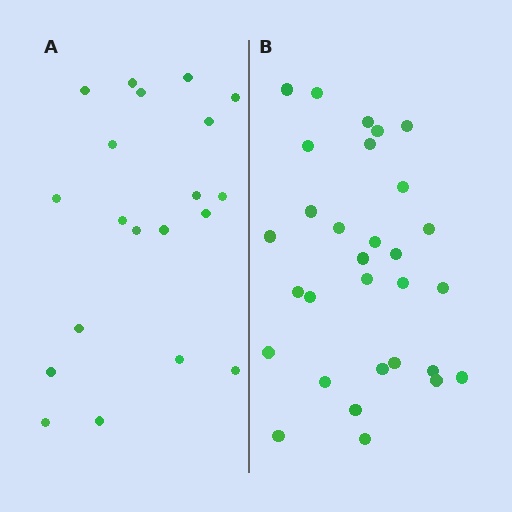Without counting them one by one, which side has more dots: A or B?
Region B (the right region) has more dots.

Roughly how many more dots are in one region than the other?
Region B has roughly 10 or so more dots than region A.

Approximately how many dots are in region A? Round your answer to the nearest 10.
About 20 dots.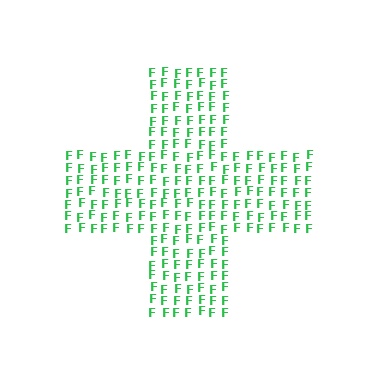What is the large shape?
The large shape is a cross.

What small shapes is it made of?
It is made of small letter F's.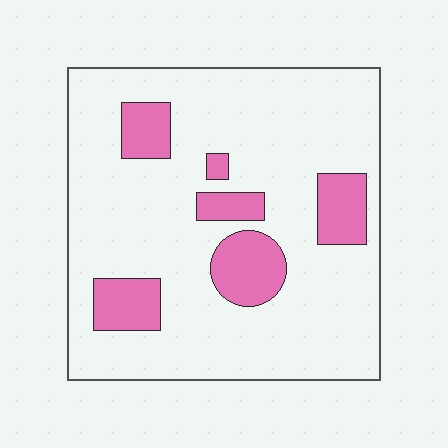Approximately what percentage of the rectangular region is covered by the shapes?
Approximately 20%.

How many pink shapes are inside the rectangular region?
6.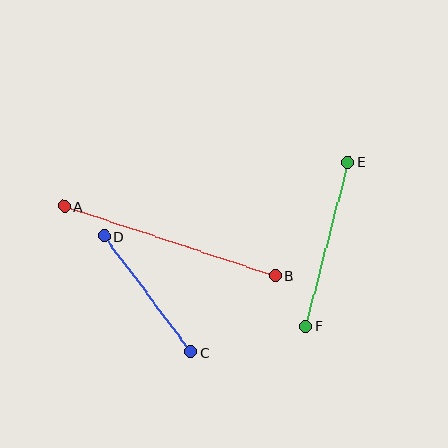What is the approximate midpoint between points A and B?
The midpoint is at approximately (170, 241) pixels.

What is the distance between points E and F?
The distance is approximately 169 pixels.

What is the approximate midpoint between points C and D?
The midpoint is at approximately (147, 294) pixels.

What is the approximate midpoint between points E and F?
The midpoint is at approximately (327, 244) pixels.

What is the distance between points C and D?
The distance is approximately 145 pixels.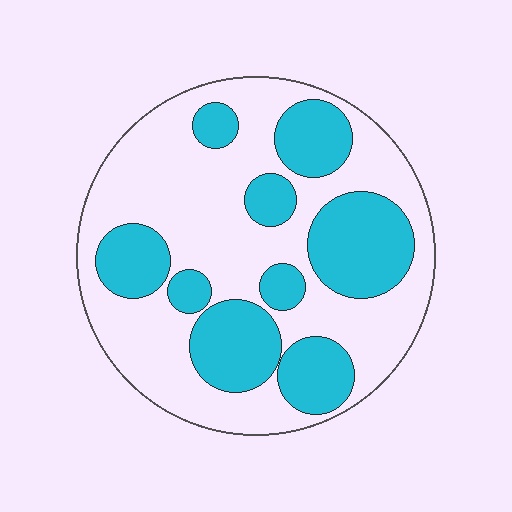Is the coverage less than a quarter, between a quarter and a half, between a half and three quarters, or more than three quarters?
Between a quarter and a half.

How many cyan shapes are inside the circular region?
9.